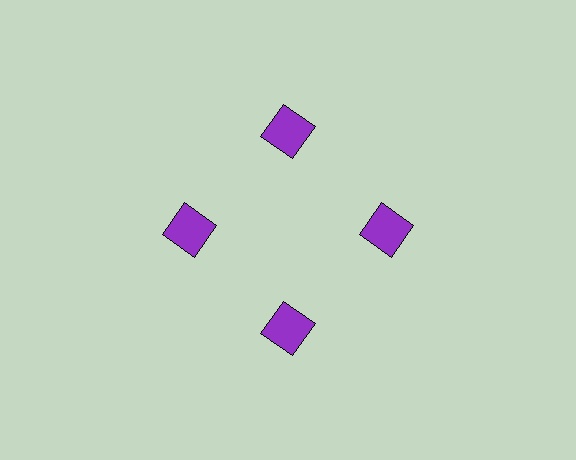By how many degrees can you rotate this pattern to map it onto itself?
The pattern maps onto itself every 90 degrees of rotation.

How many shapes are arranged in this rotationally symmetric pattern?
There are 4 shapes, arranged in 4 groups of 1.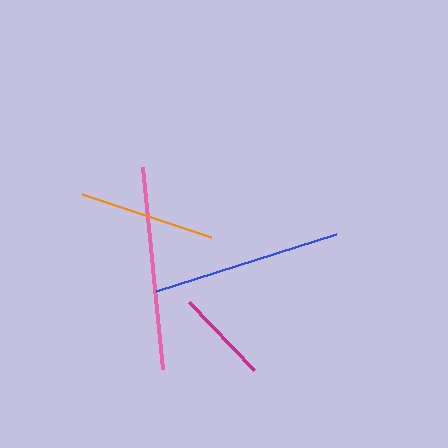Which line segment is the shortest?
The magenta line is the shortest at approximately 94 pixels.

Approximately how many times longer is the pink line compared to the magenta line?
The pink line is approximately 2.2 times the length of the magenta line.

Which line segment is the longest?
The pink line is the longest at approximately 203 pixels.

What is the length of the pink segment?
The pink segment is approximately 203 pixels long.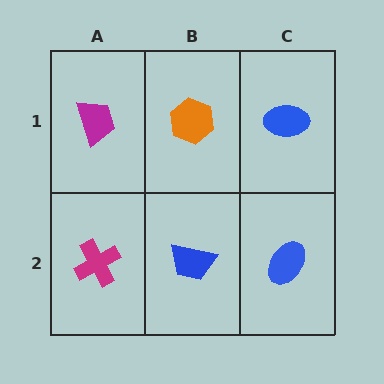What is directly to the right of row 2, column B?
A blue ellipse.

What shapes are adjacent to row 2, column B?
An orange hexagon (row 1, column B), a magenta cross (row 2, column A), a blue ellipse (row 2, column C).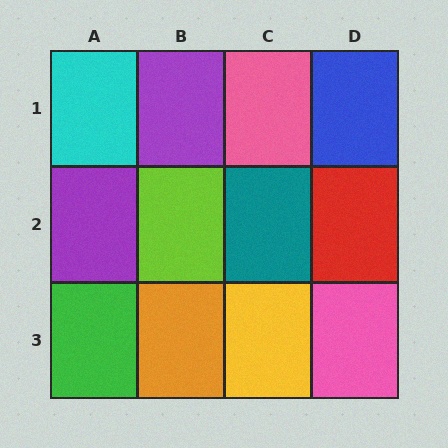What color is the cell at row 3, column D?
Pink.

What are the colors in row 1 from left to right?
Cyan, purple, pink, blue.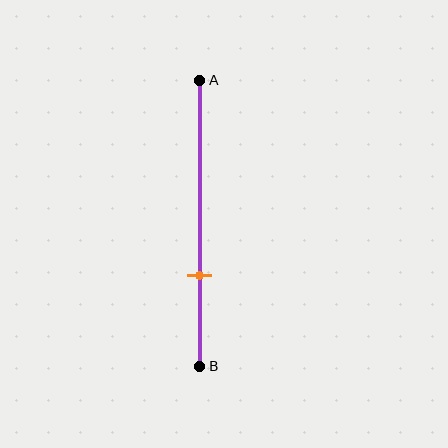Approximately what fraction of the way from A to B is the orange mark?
The orange mark is approximately 70% of the way from A to B.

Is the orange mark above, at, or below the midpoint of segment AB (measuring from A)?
The orange mark is below the midpoint of segment AB.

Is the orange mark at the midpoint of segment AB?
No, the mark is at about 70% from A, not at the 50% midpoint.